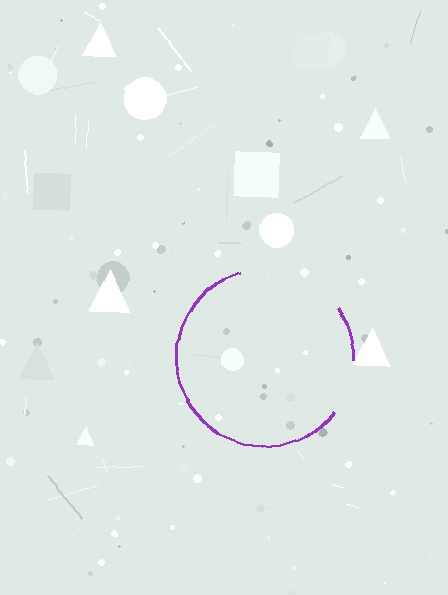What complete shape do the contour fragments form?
The contour fragments form a circle.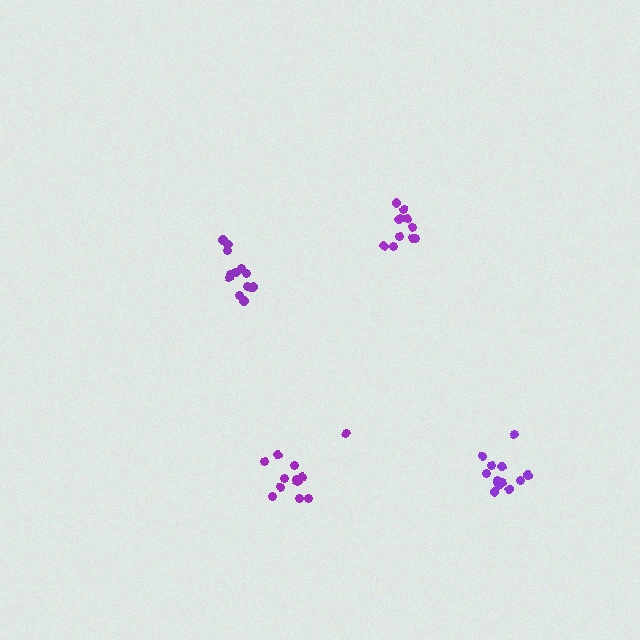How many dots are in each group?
Group 1: 11 dots, Group 2: 13 dots, Group 3: 13 dots, Group 4: 13 dots (50 total).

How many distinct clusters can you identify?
There are 4 distinct clusters.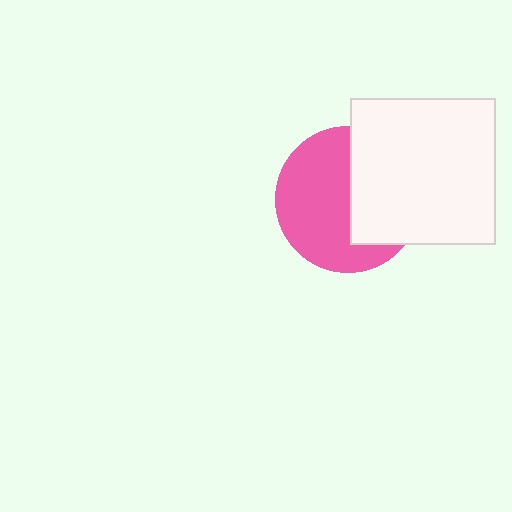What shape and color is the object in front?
The object in front is a white square.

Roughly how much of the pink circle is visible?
About half of it is visible (roughly 58%).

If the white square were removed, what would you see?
You would see the complete pink circle.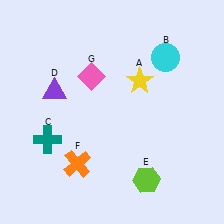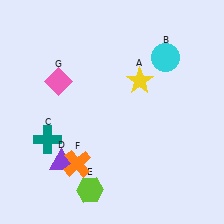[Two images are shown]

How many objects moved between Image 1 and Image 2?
3 objects moved between the two images.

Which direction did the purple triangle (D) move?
The purple triangle (D) moved down.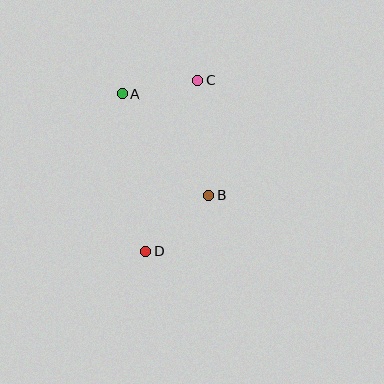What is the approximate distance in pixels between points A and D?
The distance between A and D is approximately 159 pixels.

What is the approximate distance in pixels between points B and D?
The distance between B and D is approximately 84 pixels.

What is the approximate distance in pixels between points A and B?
The distance between A and B is approximately 134 pixels.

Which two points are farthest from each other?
Points C and D are farthest from each other.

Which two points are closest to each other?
Points A and C are closest to each other.